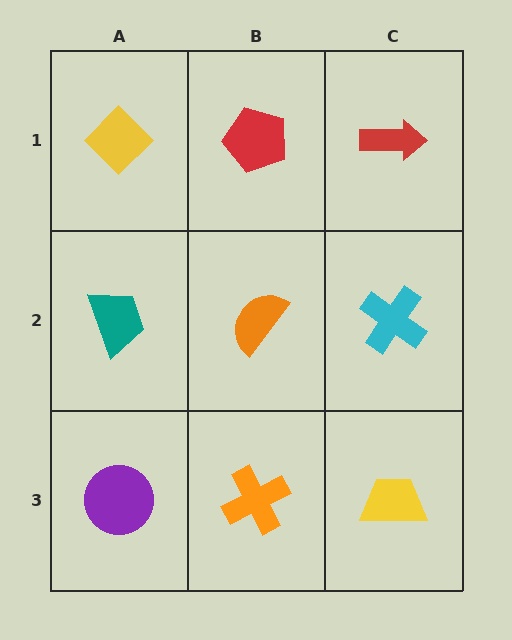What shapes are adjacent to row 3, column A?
A teal trapezoid (row 2, column A), an orange cross (row 3, column B).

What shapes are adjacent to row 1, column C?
A cyan cross (row 2, column C), a red pentagon (row 1, column B).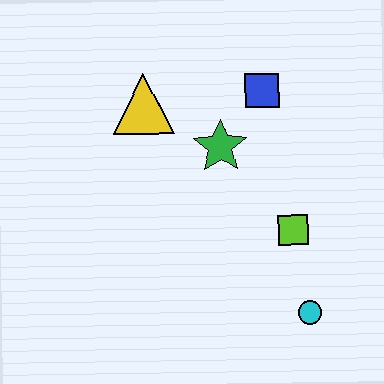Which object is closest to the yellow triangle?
The green star is closest to the yellow triangle.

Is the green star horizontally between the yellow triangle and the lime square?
Yes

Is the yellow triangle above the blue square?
No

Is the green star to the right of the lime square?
No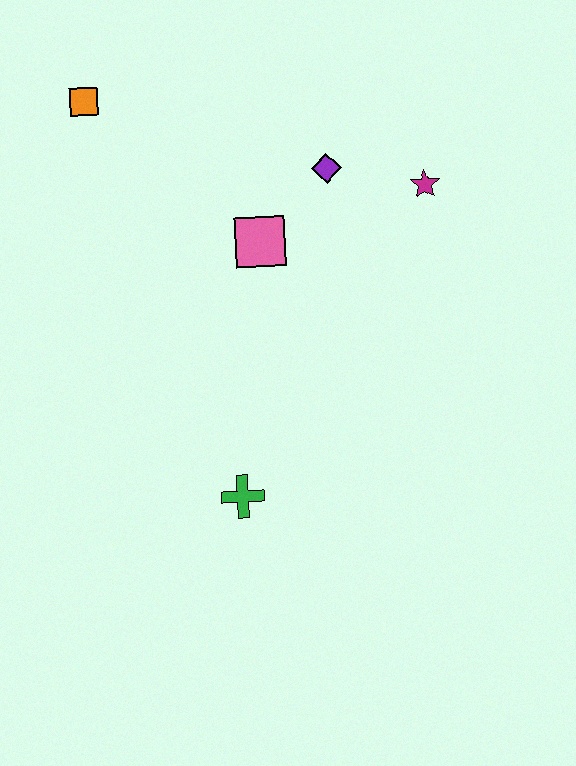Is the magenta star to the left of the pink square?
No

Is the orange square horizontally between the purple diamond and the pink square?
No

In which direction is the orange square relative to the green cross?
The orange square is above the green cross.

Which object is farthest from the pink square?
The green cross is farthest from the pink square.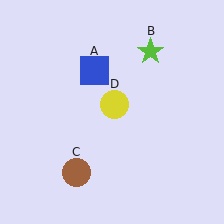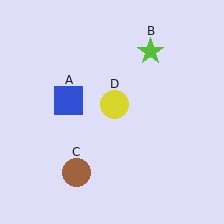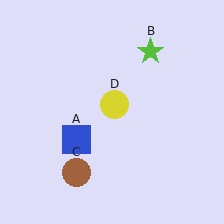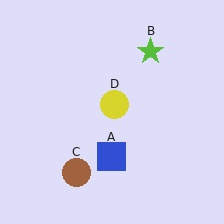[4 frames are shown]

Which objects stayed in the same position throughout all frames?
Lime star (object B) and brown circle (object C) and yellow circle (object D) remained stationary.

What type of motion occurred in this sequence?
The blue square (object A) rotated counterclockwise around the center of the scene.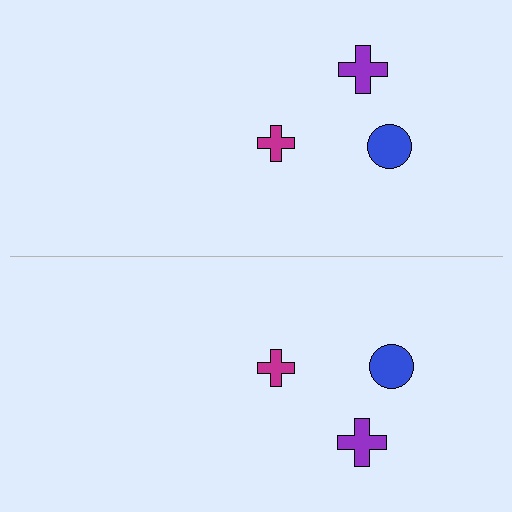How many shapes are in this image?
There are 6 shapes in this image.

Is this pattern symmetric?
Yes, this pattern has bilateral (reflection) symmetry.